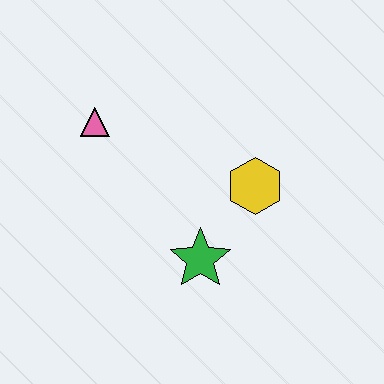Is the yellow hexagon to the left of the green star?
No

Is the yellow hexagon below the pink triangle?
Yes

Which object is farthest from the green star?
The pink triangle is farthest from the green star.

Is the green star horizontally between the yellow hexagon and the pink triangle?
Yes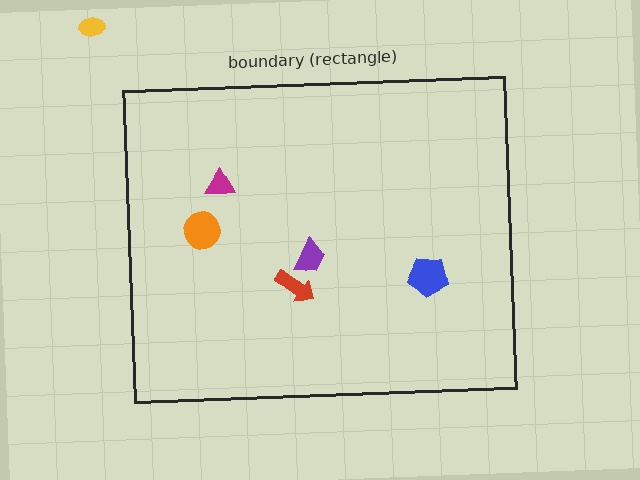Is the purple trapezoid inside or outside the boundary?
Inside.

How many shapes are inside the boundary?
5 inside, 1 outside.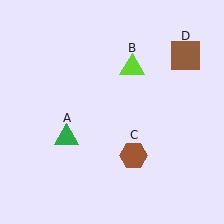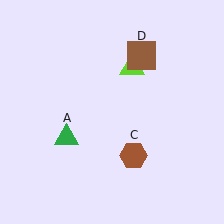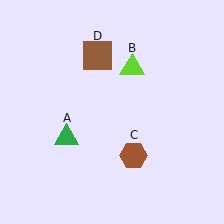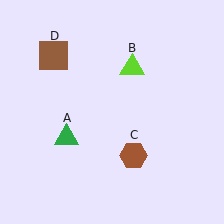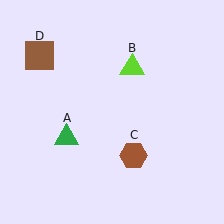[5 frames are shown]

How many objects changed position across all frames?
1 object changed position: brown square (object D).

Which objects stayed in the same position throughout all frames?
Green triangle (object A) and lime triangle (object B) and brown hexagon (object C) remained stationary.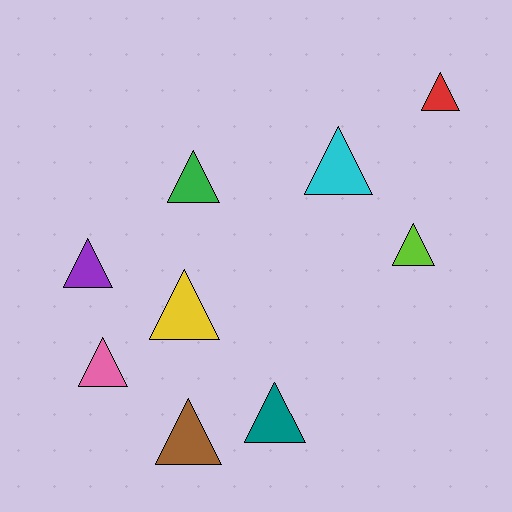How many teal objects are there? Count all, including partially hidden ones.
There is 1 teal object.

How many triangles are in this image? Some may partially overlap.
There are 9 triangles.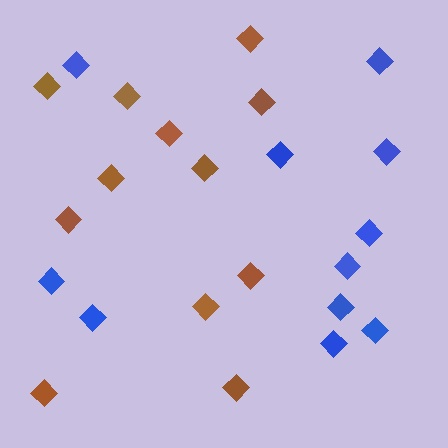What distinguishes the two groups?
There are 2 groups: one group of brown diamonds (12) and one group of blue diamonds (11).